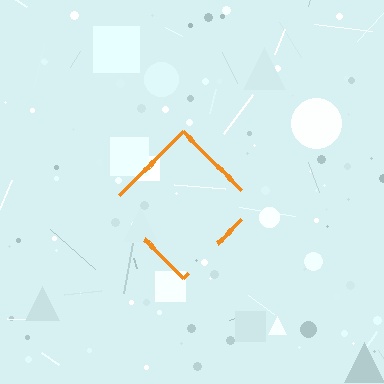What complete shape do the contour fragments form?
The contour fragments form a diamond.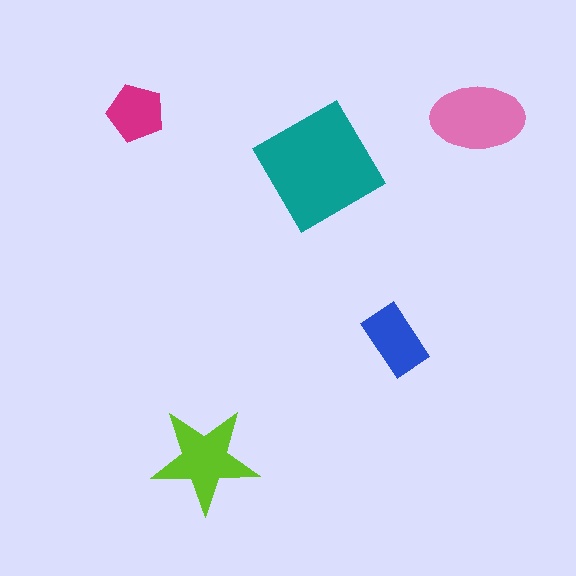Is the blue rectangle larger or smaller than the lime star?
Smaller.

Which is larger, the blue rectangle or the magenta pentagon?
The blue rectangle.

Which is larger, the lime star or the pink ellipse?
The pink ellipse.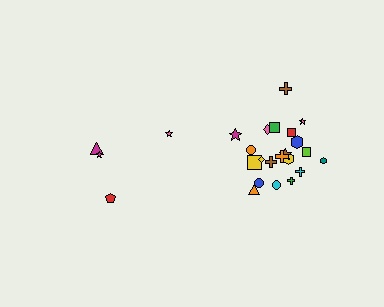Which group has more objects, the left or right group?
The right group.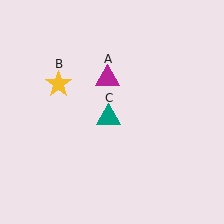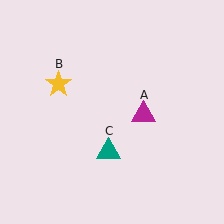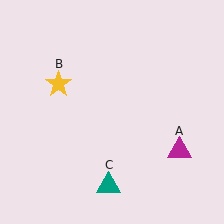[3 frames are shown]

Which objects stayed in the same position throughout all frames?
Yellow star (object B) remained stationary.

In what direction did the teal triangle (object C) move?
The teal triangle (object C) moved down.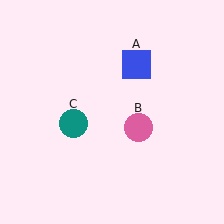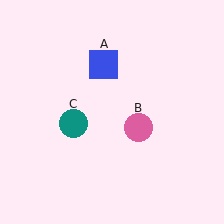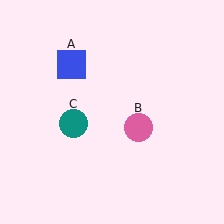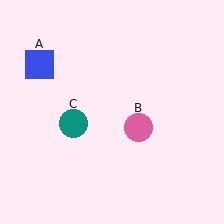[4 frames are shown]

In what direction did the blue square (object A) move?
The blue square (object A) moved left.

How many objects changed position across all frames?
1 object changed position: blue square (object A).